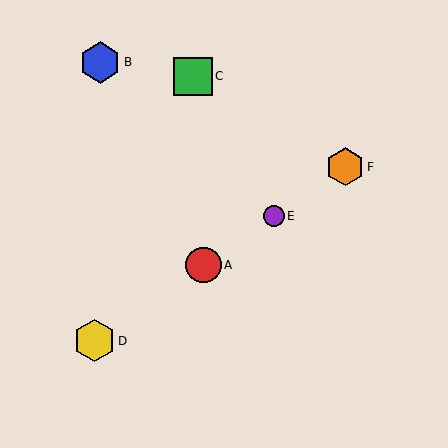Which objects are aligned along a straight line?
Objects A, D, E, F are aligned along a straight line.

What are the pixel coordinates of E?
Object E is at (274, 216).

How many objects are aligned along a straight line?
4 objects (A, D, E, F) are aligned along a straight line.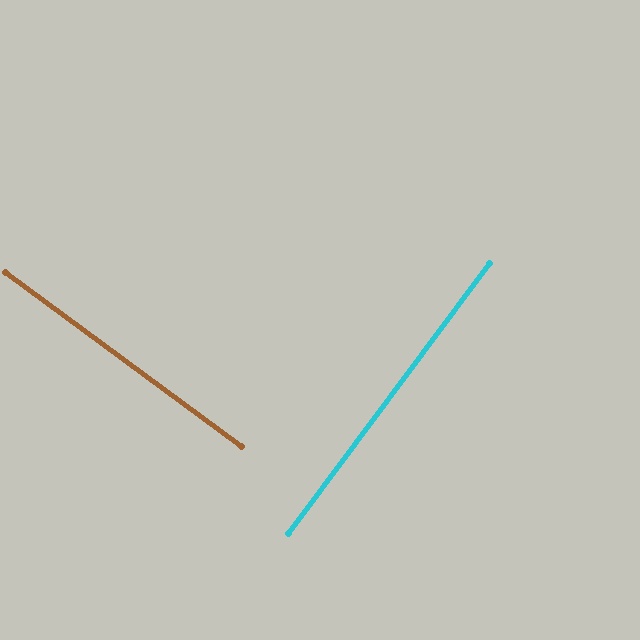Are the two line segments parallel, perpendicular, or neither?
Perpendicular — they meet at approximately 90°.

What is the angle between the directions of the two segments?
Approximately 90 degrees.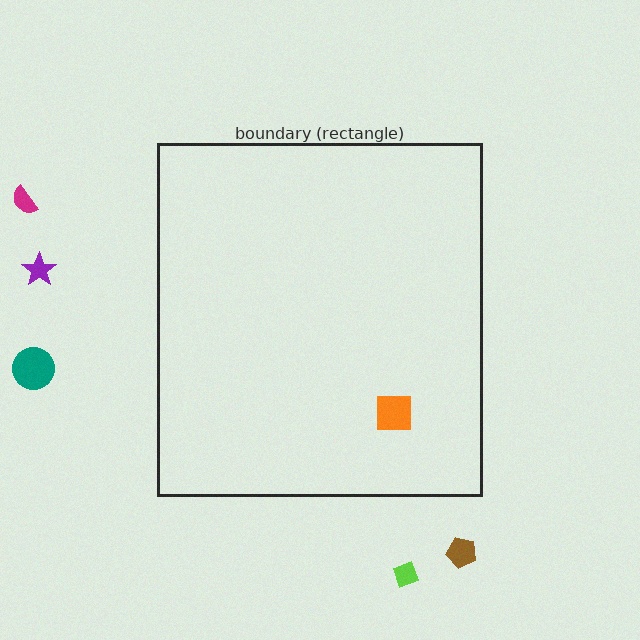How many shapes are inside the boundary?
1 inside, 5 outside.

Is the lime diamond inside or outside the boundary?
Outside.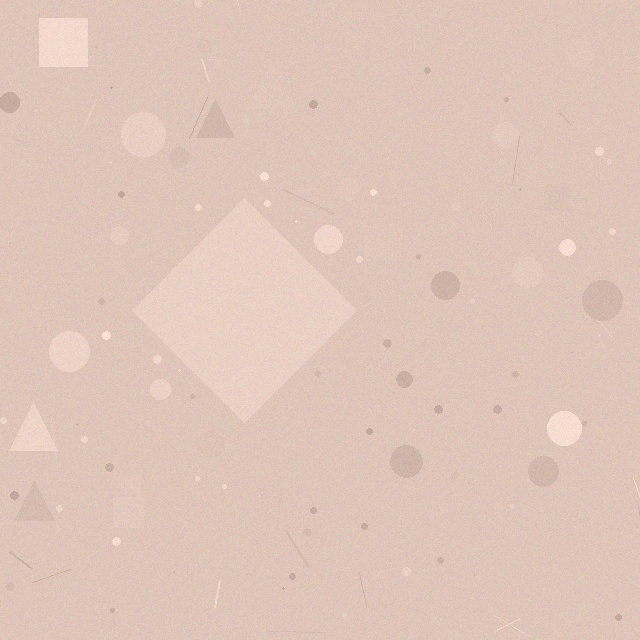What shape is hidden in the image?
A diamond is hidden in the image.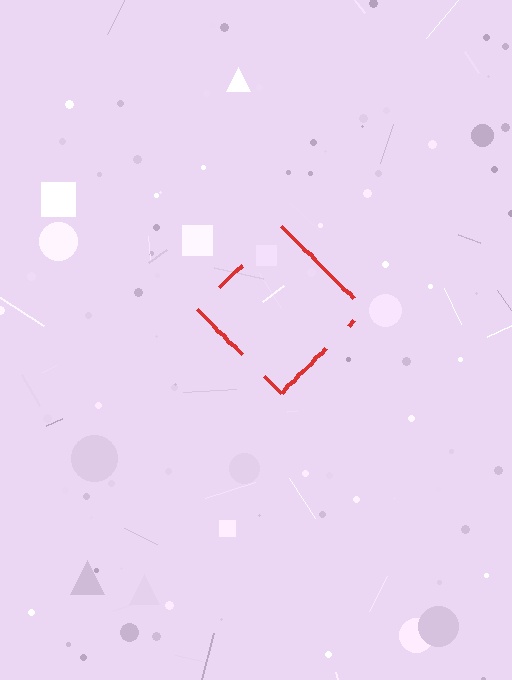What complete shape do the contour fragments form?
The contour fragments form a diamond.